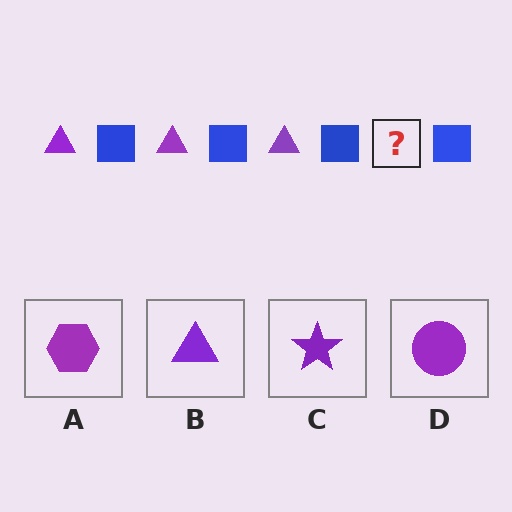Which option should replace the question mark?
Option B.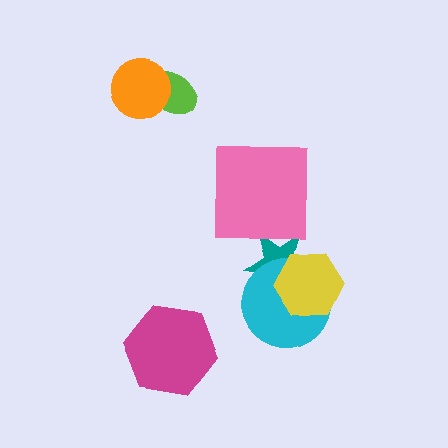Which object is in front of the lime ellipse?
The orange circle is in front of the lime ellipse.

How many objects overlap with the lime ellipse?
1 object overlaps with the lime ellipse.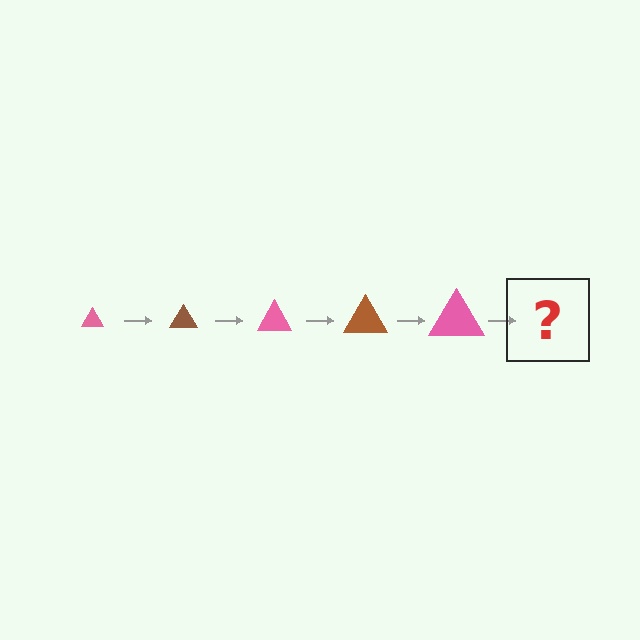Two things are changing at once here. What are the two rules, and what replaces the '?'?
The two rules are that the triangle grows larger each step and the color cycles through pink and brown. The '?' should be a brown triangle, larger than the previous one.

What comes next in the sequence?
The next element should be a brown triangle, larger than the previous one.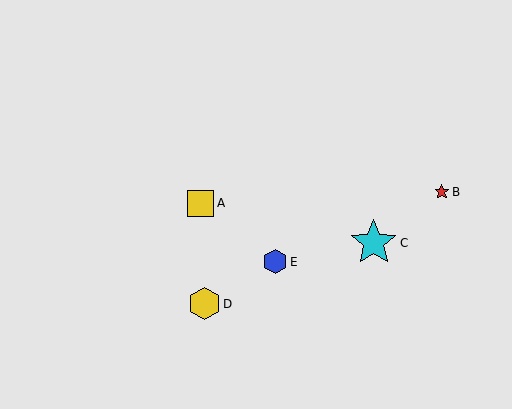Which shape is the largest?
The cyan star (labeled C) is the largest.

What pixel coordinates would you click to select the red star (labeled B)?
Click at (442, 192) to select the red star B.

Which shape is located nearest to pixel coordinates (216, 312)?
The yellow hexagon (labeled D) at (204, 304) is nearest to that location.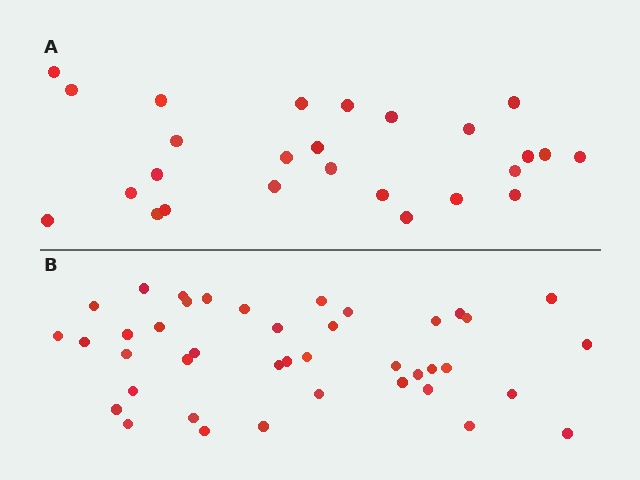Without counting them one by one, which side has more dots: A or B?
Region B (the bottom region) has more dots.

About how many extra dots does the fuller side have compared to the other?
Region B has approximately 15 more dots than region A.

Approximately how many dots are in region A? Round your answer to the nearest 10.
About 30 dots. (The exact count is 26, which rounds to 30.)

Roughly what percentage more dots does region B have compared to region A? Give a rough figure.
About 60% more.